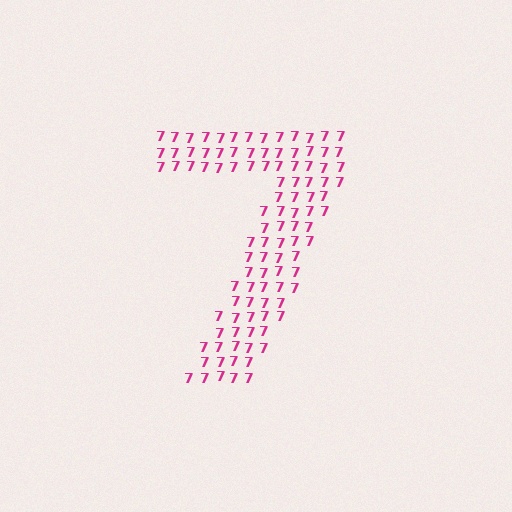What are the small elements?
The small elements are digit 7's.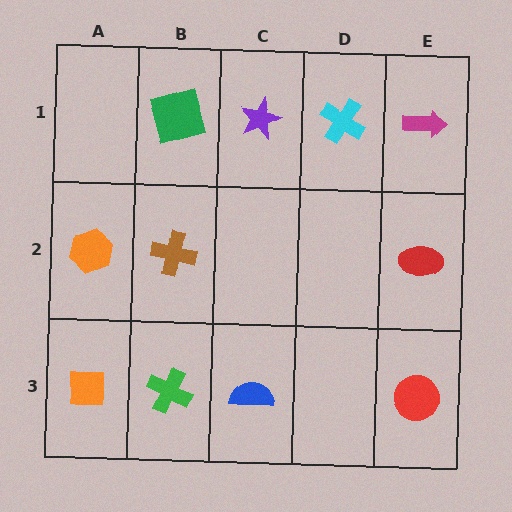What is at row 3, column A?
An orange square.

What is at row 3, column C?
A blue semicircle.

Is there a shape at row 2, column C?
No, that cell is empty.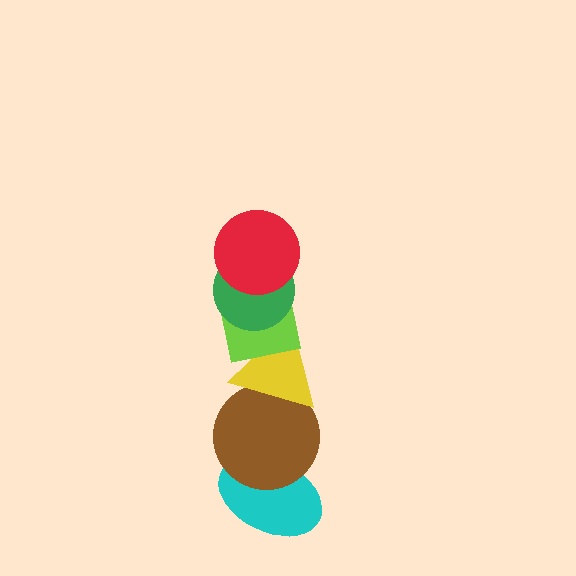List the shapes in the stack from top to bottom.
From top to bottom: the red circle, the green circle, the lime square, the yellow triangle, the brown circle, the cyan ellipse.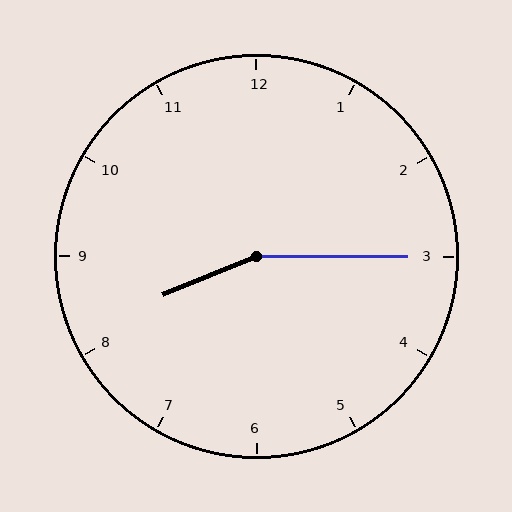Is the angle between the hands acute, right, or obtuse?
It is obtuse.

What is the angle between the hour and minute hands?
Approximately 158 degrees.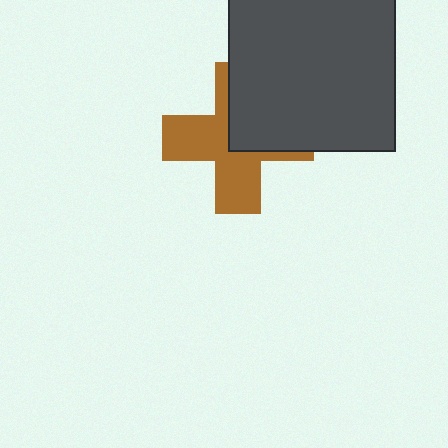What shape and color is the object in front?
The object in front is a dark gray rectangle.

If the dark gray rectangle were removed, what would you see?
You would see the complete brown cross.